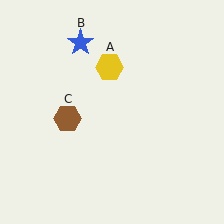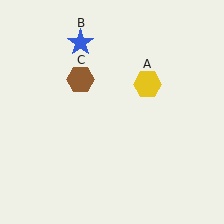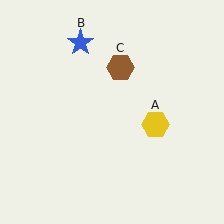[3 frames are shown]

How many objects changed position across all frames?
2 objects changed position: yellow hexagon (object A), brown hexagon (object C).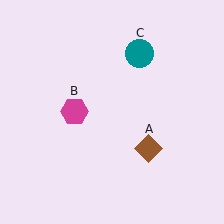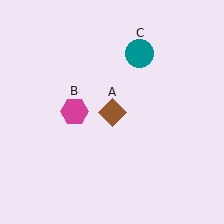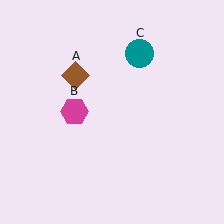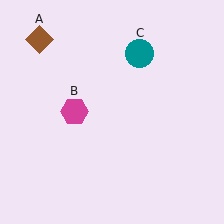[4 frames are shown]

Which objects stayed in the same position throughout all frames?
Magenta hexagon (object B) and teal circle (object C) remained stationary.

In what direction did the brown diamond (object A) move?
The brown diamond (object A) moved up and to the left.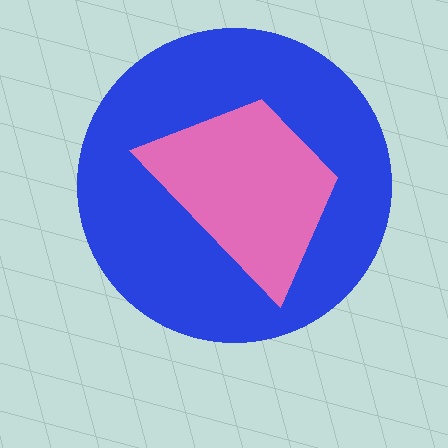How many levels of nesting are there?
2.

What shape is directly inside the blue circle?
The pink trapezoid.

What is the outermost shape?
The blue circle.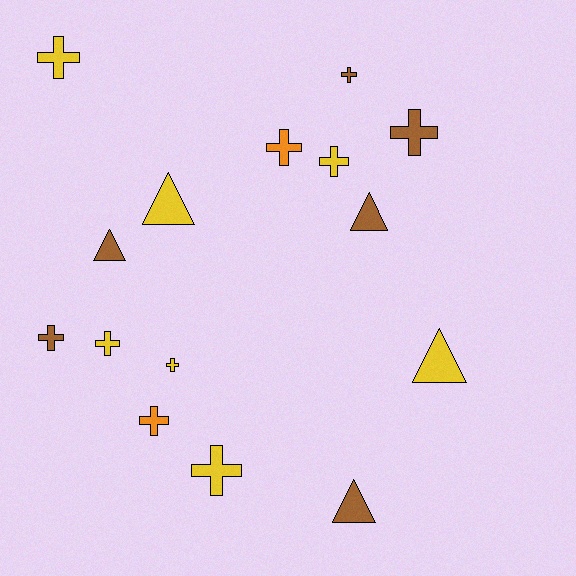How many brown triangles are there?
There are 3 brown triangles.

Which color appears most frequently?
Yellow, with 7 objects.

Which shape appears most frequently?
Cross, with 10 objects.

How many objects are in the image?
There are 15 objects.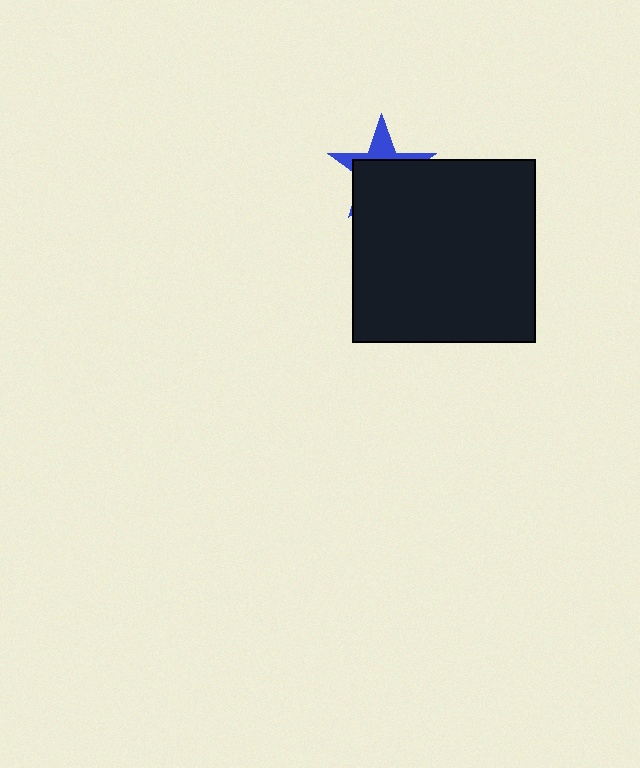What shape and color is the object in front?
The object in front is a black square.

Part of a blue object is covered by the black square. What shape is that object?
It is a star.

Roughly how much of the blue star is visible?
A small part of it is visible (roughly 34%).